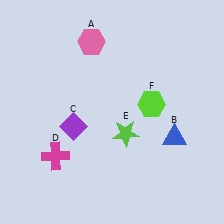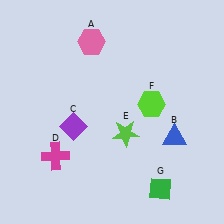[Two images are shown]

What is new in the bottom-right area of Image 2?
A green diamond (G) was added in the bottom-right area of Image 2.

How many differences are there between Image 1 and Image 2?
There is 1 difference between the two images.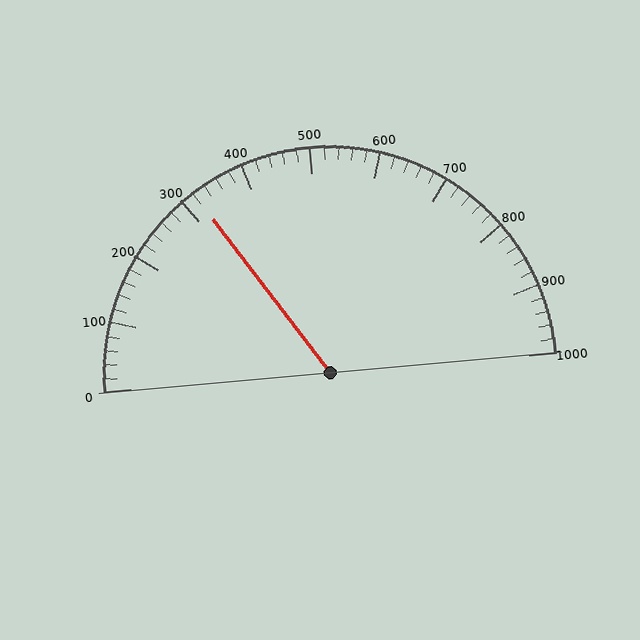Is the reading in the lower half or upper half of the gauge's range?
The reading is in the lower half of the range (0 to 1000).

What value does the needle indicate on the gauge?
The needle indicates approximately 320.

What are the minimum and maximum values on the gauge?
The gauge ranges from 0 to 1000.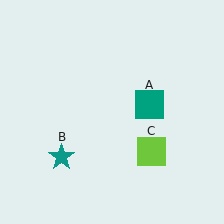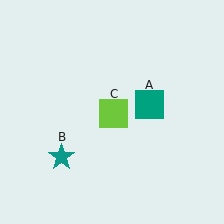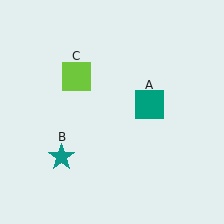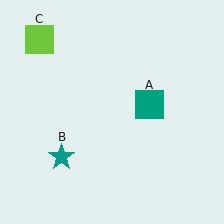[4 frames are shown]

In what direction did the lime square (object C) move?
The lime square (object C) moved up and to the left.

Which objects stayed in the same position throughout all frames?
Teal square (object A) and teal star (object B) remained stationary.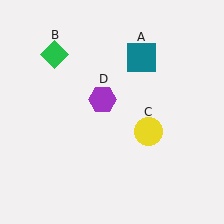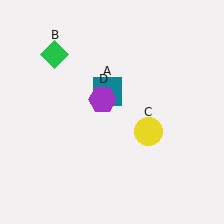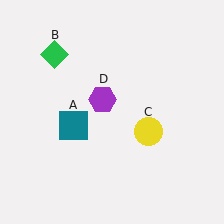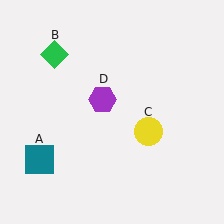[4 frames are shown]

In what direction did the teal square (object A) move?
The teal square (object A) moved down and to the left.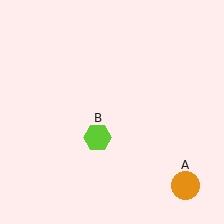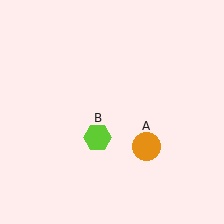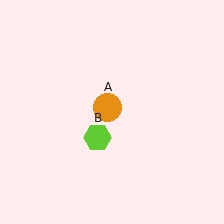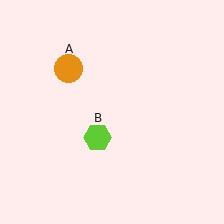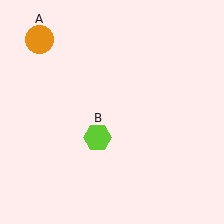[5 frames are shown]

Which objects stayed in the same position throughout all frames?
Lime hexagon (object B) remained stationary.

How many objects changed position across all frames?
1 object changed position: orange circle (object A).